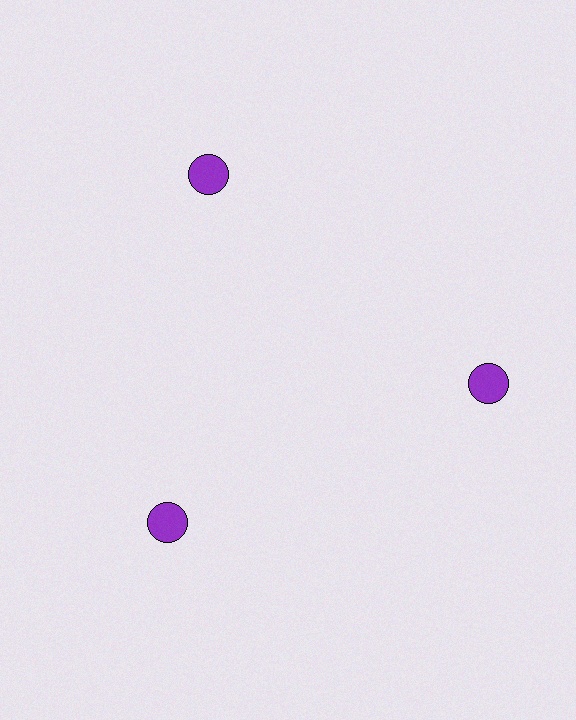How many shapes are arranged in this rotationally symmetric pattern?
There are 3 shapes, arranged in 3 groups of 1.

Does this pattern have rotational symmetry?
Yes, this pattern has 3-fold rotational symmetry. It looks the same after rotating 120 degrees around the center.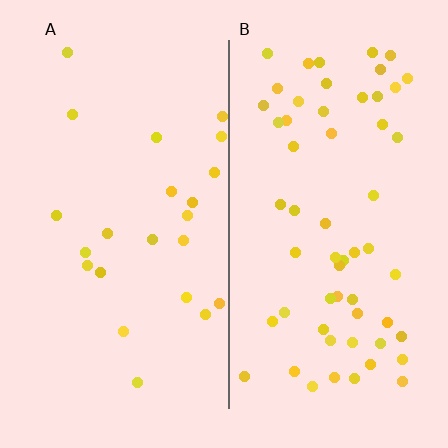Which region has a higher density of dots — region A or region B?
B (the right).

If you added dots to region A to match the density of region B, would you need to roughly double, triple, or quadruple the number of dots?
Approximately triple.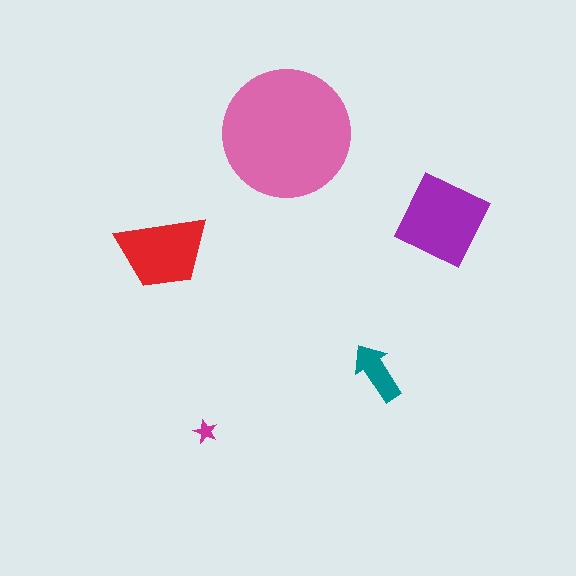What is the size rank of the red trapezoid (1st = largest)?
3rd.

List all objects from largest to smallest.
The pink circle, the purple diamond, the red trapezoid, the teal arrow, the magenta star.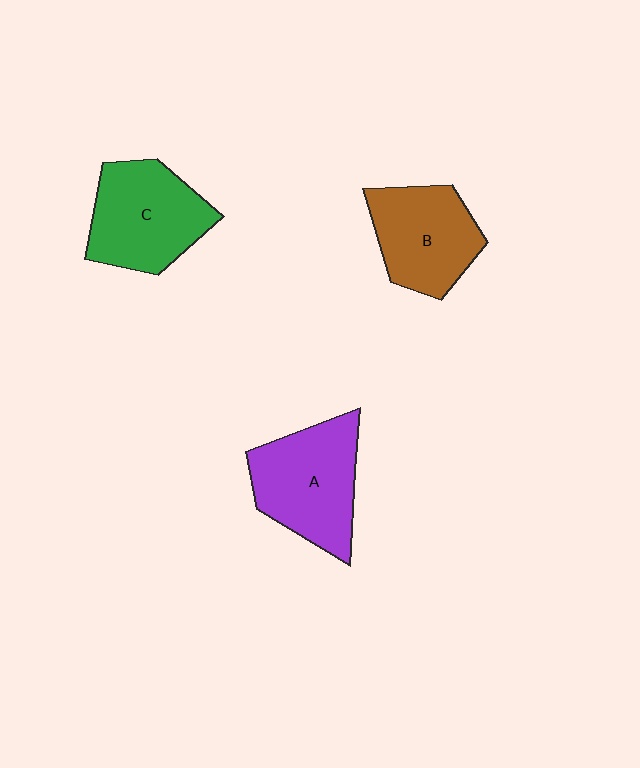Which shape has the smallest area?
Shape B (brown).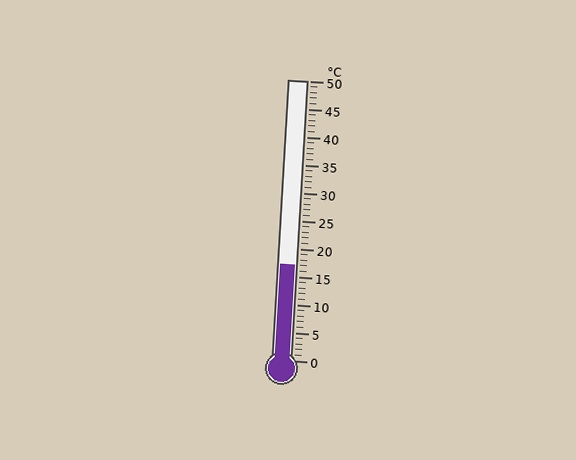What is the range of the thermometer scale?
The thermometer scale ranges from 0°C to 50°C.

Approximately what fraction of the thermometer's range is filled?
The thermometer is filled to approximately 35% of its range.